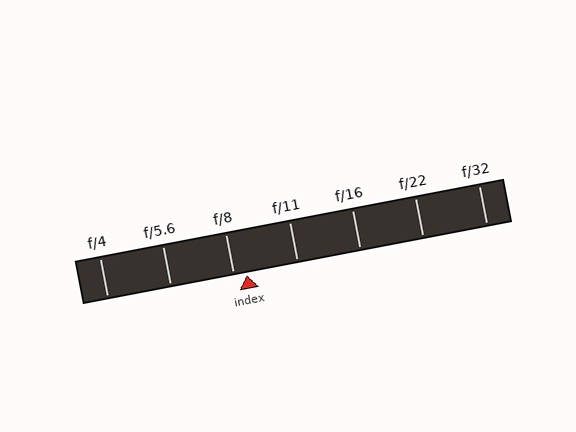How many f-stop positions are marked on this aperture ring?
There are 7 f-stop positions marked.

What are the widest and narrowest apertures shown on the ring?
The widest aperture shown is f/4 and the narrowest is f/32.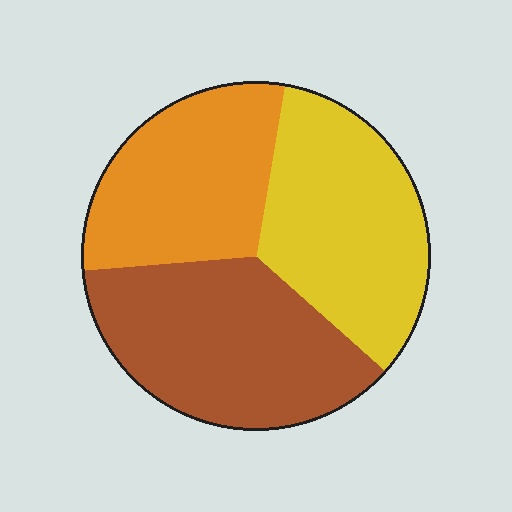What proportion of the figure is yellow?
Yellow takes up about one third (1/3) of the figure.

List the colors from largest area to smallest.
From largest to smallest: brown, yellow, orange.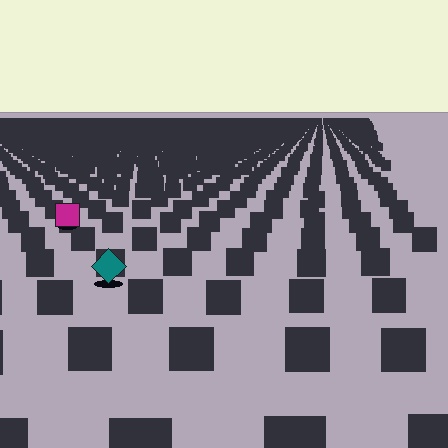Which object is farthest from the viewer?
The magenta square is farthest from the viewer. It appears smaller and the ground texture around it is denser.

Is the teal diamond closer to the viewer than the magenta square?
Yes. The teal diamond is closer — you can tell from the texture gradient: the ground texture is coarser near it.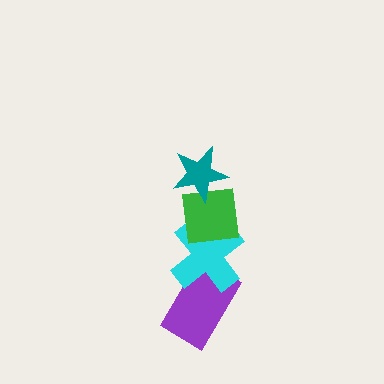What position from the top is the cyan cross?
The cyan cross is 3rd from the top.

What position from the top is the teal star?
The teal star is 1st from the top.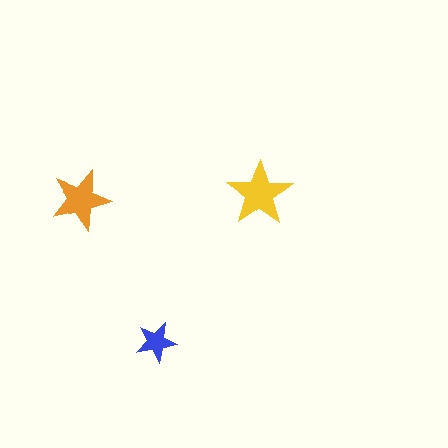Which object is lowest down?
The blue star is bottommost.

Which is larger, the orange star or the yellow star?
The yellow one.